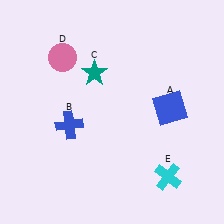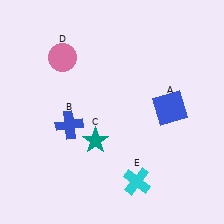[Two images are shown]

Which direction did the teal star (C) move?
The teal star (C) moved down.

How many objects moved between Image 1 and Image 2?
2 objects moved between the two images.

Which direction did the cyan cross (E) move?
The cyan cross (E) moved left.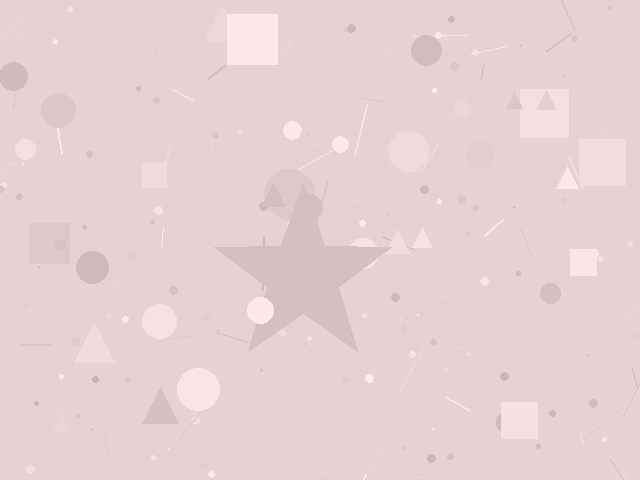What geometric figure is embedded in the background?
A star is embedded in the background.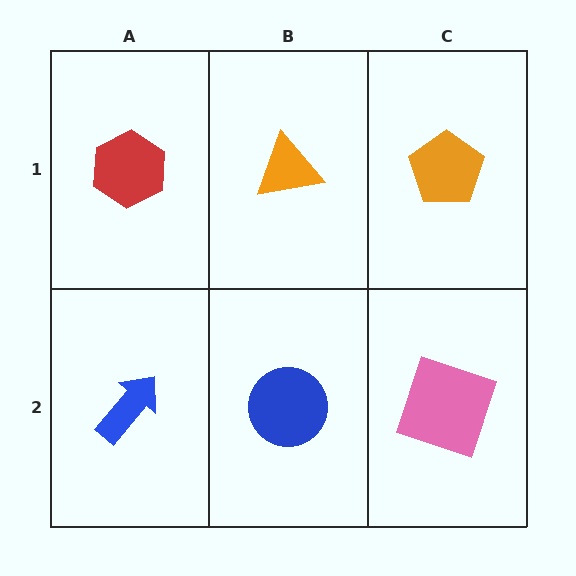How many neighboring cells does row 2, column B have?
3.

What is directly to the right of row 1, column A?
An orange triangle.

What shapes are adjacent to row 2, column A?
A red hexagon (row 1, column A), a blue circle (row 2, column B).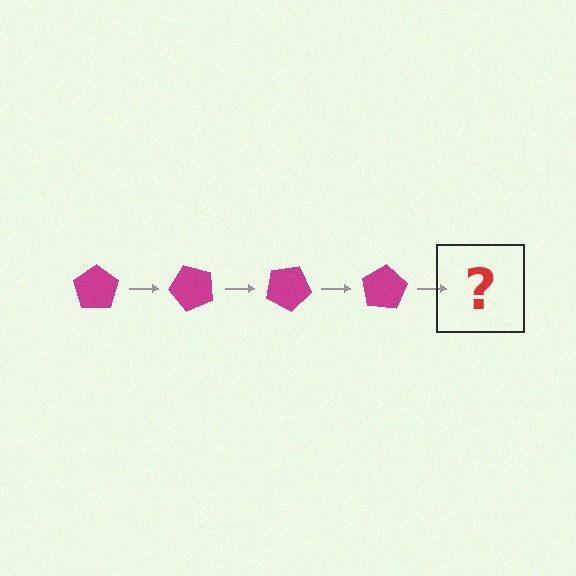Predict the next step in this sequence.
The next step is a magenta pentagon rotated 200 degrees.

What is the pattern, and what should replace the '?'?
The pattern is that the pentagon rotates 50 degrees each step. The '?' should be a magenta pentagon rotated 200 degrees.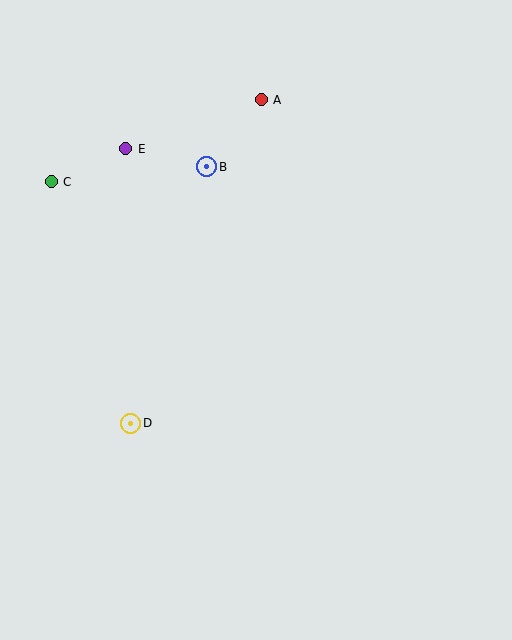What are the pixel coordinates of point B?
Point B is at (207, 167).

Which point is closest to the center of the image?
Point B at (207, 167) is closest to the center.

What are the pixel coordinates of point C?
Point C is at (51, 182).